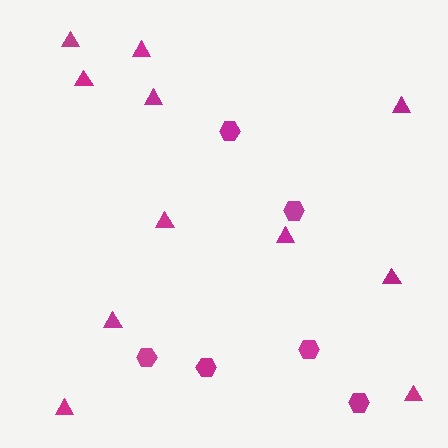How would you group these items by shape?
There are 2 groups: one group of hexagons (6) and one group of triangles (11).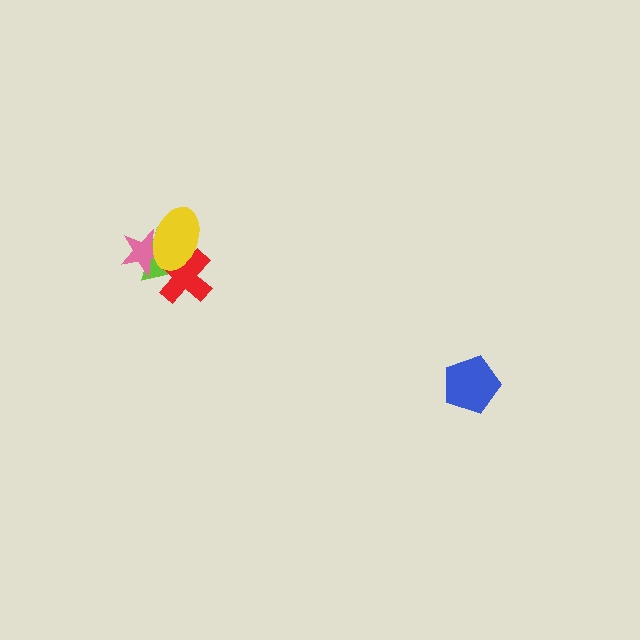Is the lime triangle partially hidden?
Yes, it is partially covered by another shape.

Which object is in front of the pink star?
The yellow ellipse is in front of the pink star.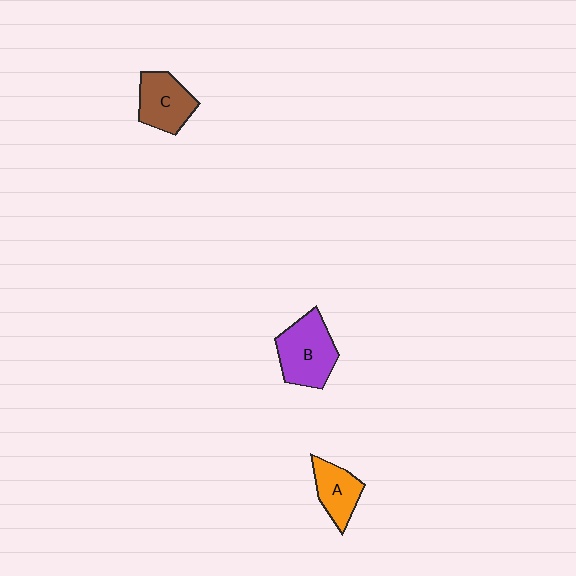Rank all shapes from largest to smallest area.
From largest to smallest: B (purple), C (brown), A (orange).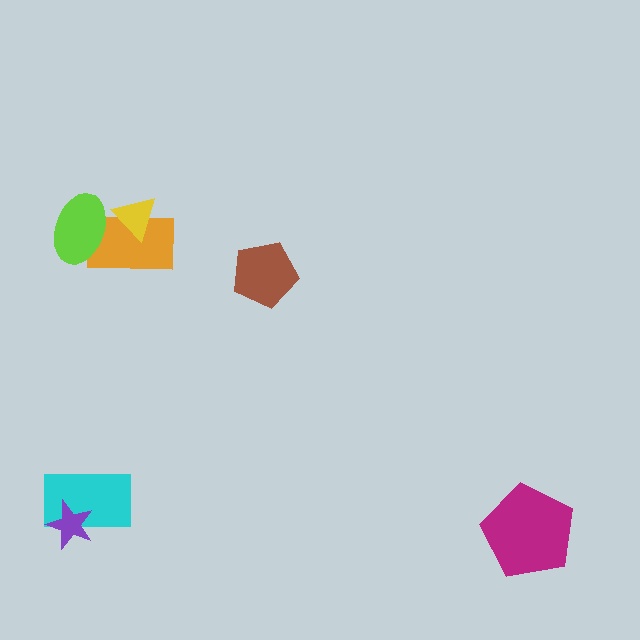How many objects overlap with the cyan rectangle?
1 object overlaps with the cyan rectangle.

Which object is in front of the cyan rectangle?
The purple star is in front of the cyan rectangle.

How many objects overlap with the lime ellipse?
1 object overlaps with the lime ellipse.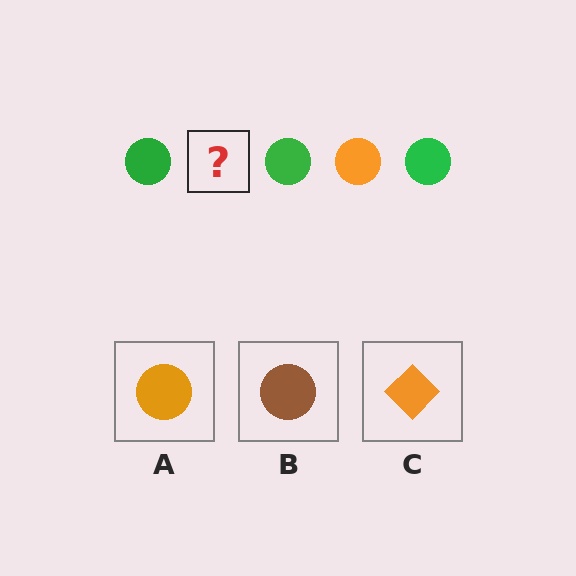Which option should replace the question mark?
Option A.